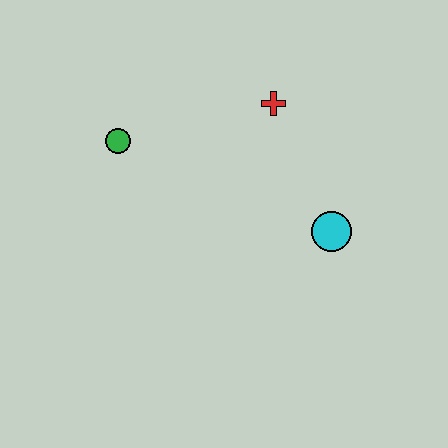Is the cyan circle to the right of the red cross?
Yes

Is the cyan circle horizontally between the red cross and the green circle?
No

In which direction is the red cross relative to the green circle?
The red cross is to the right of the green circle.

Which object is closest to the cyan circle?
The red cross is closest to the cyan circle.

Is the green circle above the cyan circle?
Yes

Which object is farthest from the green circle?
The cyan circle is farthest from the green circle.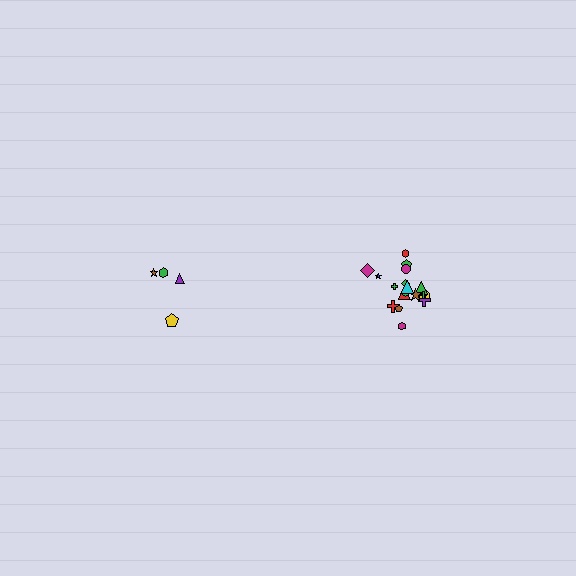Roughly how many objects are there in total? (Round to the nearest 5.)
Roughly 20 objects in total.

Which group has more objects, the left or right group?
The right group.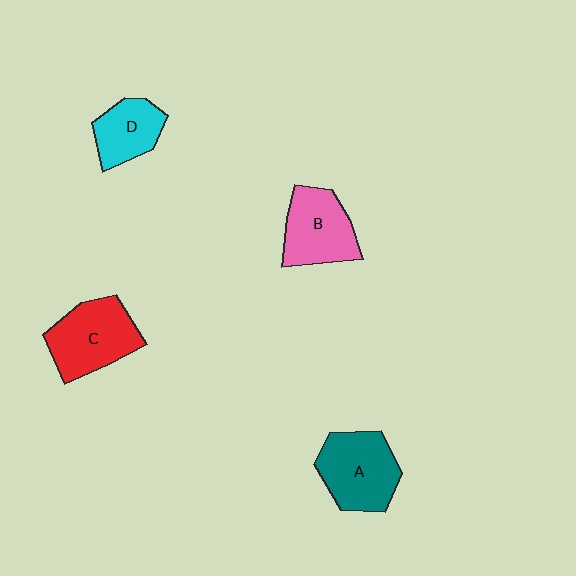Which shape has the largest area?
Shape C (red).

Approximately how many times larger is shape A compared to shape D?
Approximately 1.5 times.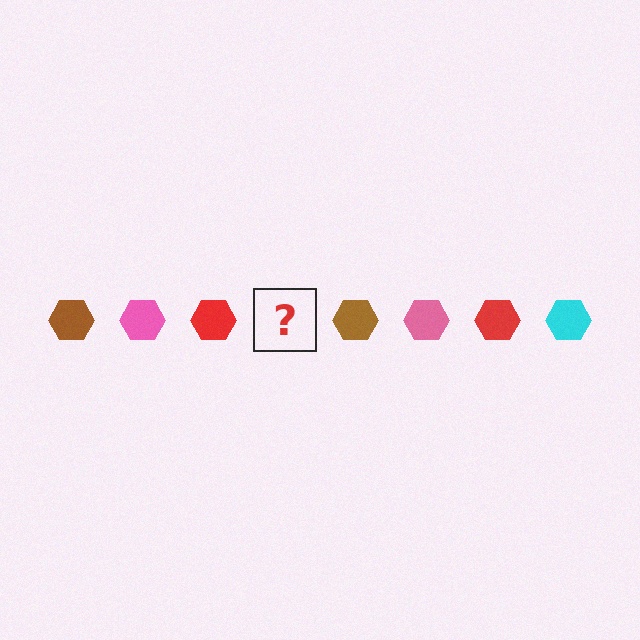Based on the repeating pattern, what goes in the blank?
The blank should be a cyan hexagon.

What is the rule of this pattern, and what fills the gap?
The rule is that the pattern cycles through brown, pink, red, cyan hexagons. The gap should be filled with a cyan hexagon.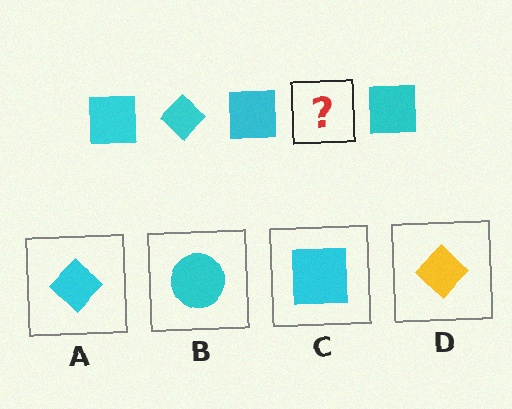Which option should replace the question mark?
Option A.